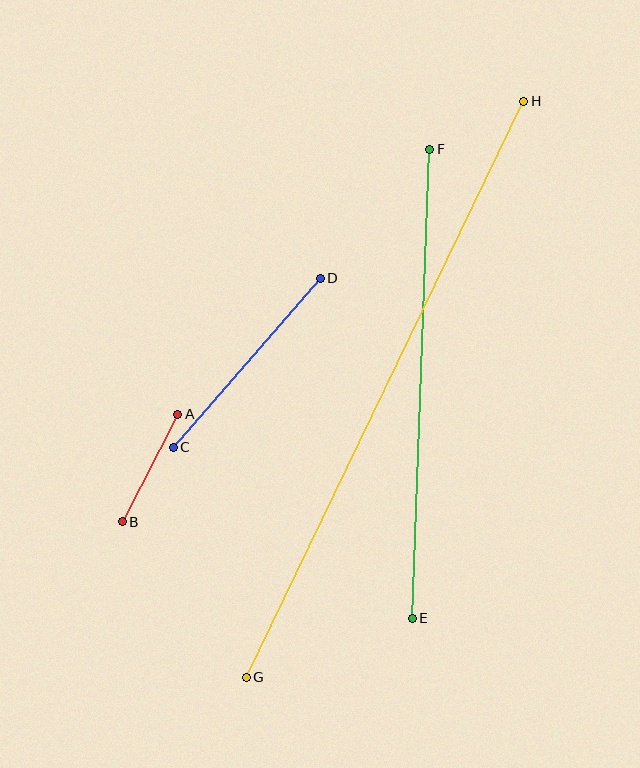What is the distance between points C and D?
The distance is approximately 224 pixels.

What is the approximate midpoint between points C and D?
The midpoint is at approximately (247, 363) pixels.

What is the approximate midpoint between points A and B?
The midpoint is at approximately (150, 468) pixels.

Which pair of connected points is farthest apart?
Points G and H are farthest apart.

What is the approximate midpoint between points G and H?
The midpoint is at approximately (385, 389) pixels.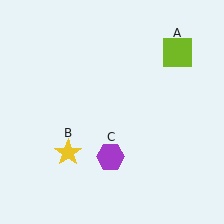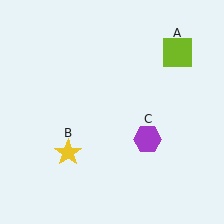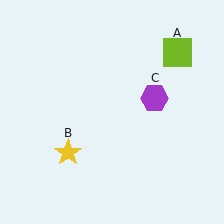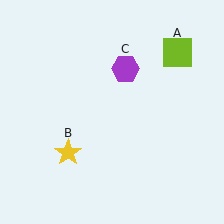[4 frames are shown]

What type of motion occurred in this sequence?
The purple hexagon (object C) rotated counterclockwise around the center of the scene.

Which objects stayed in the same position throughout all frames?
Lime square (object A) and yellow star (object B) remained stationary.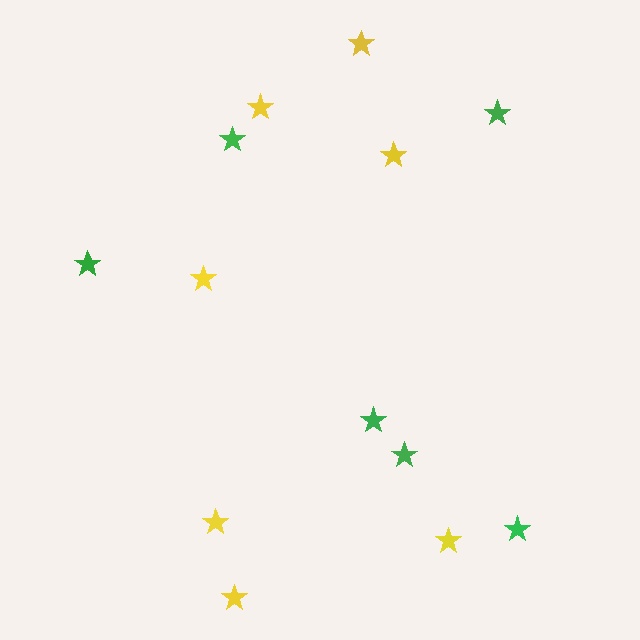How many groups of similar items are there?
There are 2 groups: one group of yellow stars (7) and one group of green stars (6).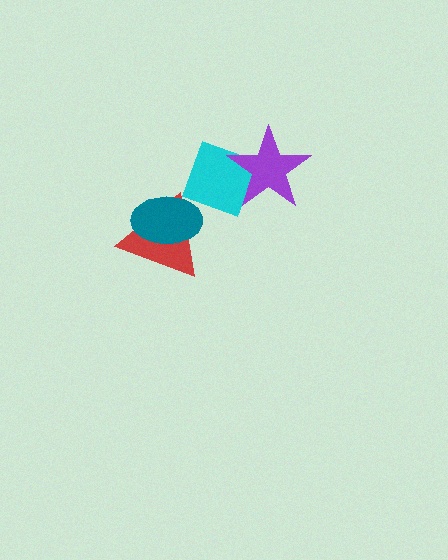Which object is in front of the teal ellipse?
The cyan diamond is in front of the teal ellipse.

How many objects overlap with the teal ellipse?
2 objects overlap with the teal ellipse.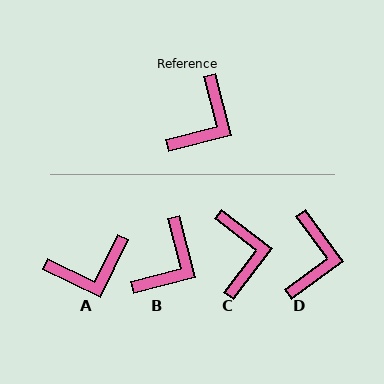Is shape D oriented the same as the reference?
No, it is off by about 22 degrees.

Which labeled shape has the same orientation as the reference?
B.